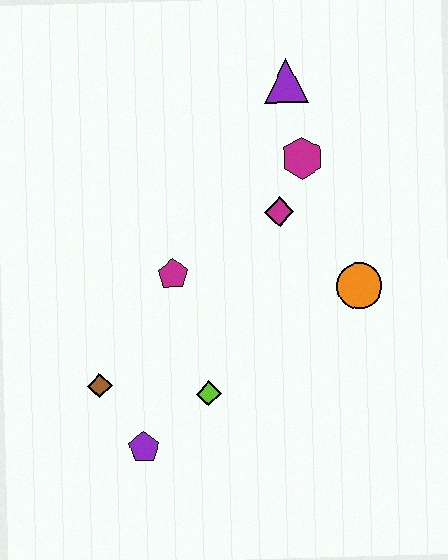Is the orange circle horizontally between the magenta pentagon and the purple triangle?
No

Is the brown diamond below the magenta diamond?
Yes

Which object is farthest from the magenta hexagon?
The purple pentagon is farthest from the magenta hexagon.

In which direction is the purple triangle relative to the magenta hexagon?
The purple triangle is above the magenta hexagon.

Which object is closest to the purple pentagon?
The brown diamond is closest to the purple pentagon.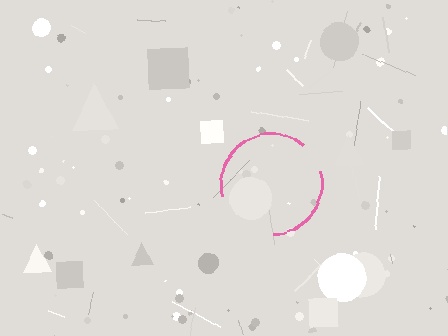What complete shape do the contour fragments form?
The contour fragments form a circle.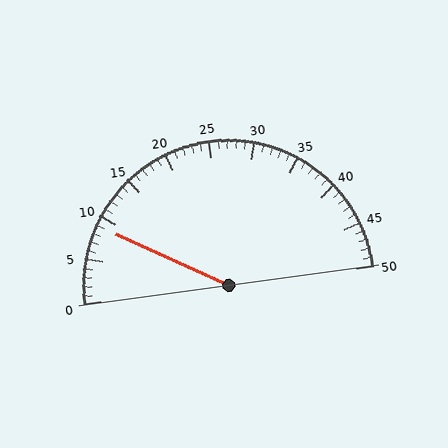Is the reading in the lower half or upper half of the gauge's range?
The reading is in the lower half of the range (0 to 50).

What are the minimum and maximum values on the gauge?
The gauge ranges from 0 to 50.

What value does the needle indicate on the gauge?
The needle indicates approximately 9.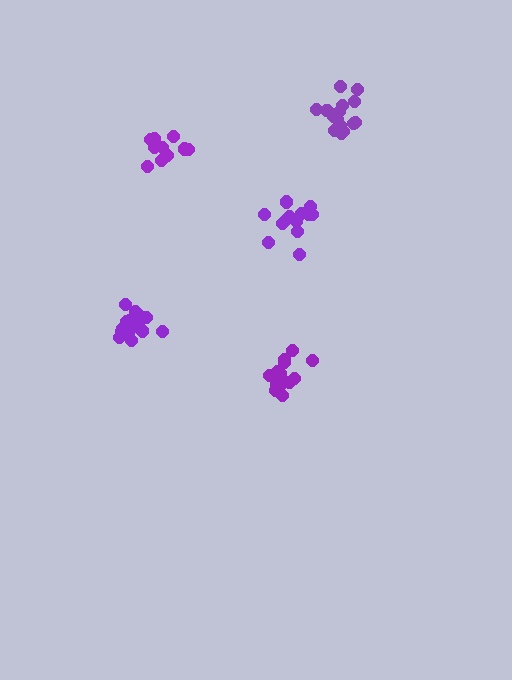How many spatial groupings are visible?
There are 5 spatial groupings.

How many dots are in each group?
Group 1: 13 dots, Group 2: 10 dots, Group 3: 14 dots, Group 4: 16 dots, Group 5: 16 dots (69 total).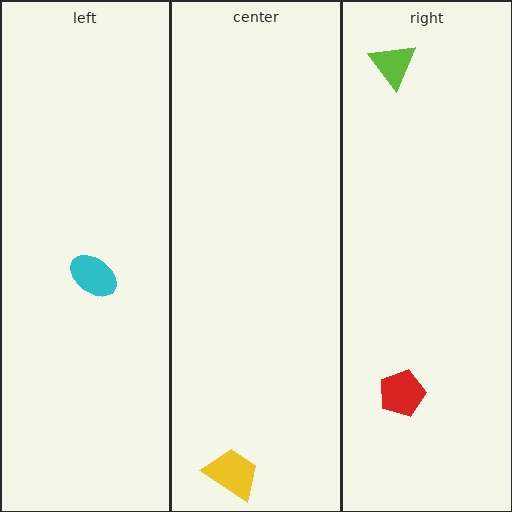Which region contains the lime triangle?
The right region.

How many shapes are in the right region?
2.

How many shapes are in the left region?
1.